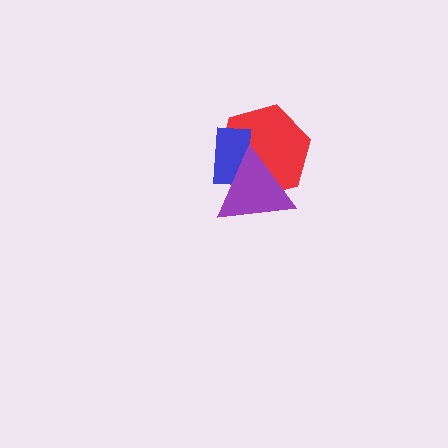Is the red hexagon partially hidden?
Yes, it is partially covered by another shape.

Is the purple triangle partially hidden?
No, no other shape covers it.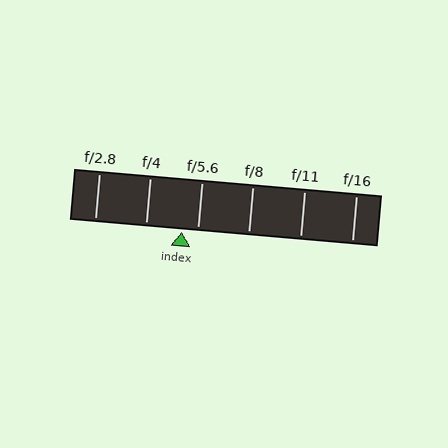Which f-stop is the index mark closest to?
The index mark is closest to f/5.6.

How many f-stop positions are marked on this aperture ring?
There are 6 f-stop positions marked.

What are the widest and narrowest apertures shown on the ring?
The widest aperture shown is f/2.8 and the narrowest is f/16.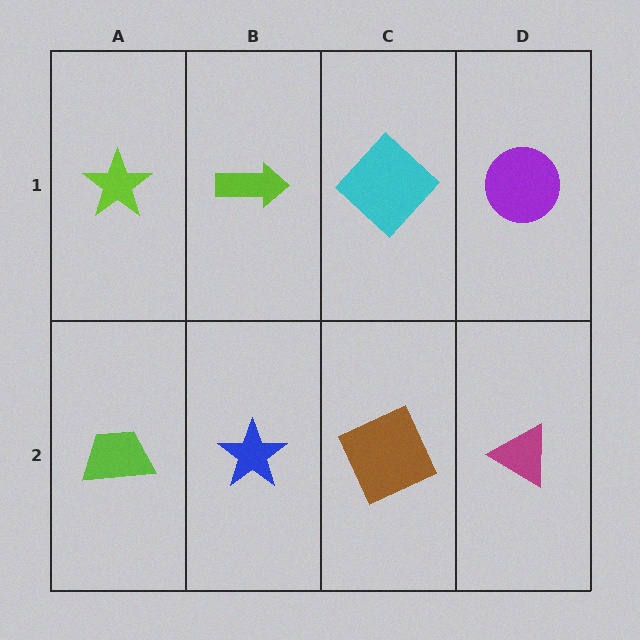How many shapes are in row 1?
4 shapes.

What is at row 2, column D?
A magenta triangle.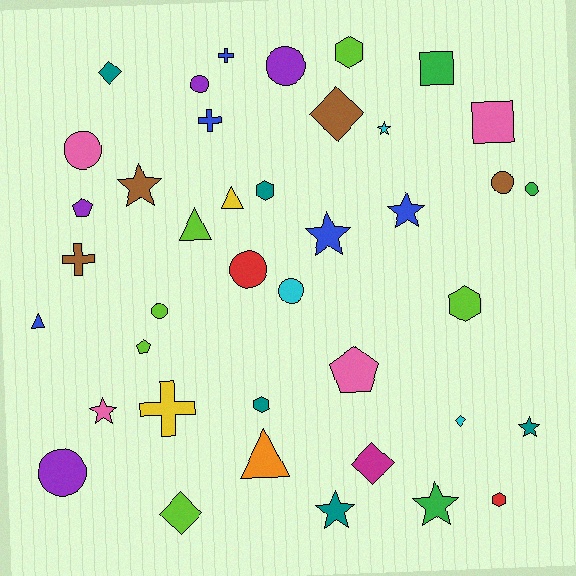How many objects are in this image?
There are 40 objects.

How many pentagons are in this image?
There are 3 pentagons.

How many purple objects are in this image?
There are 4 purple objects.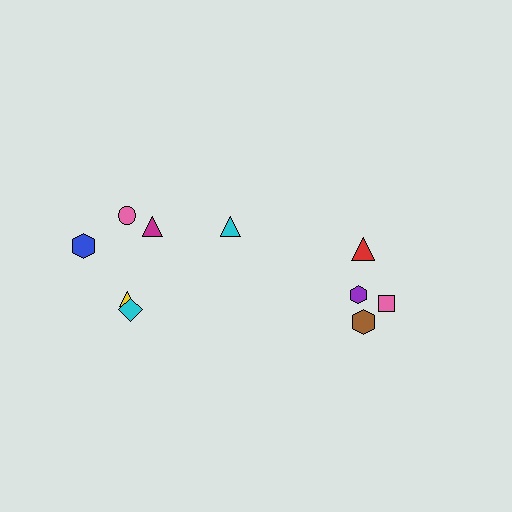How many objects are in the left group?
There are 6 objects.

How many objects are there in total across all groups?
There are 10 objects.